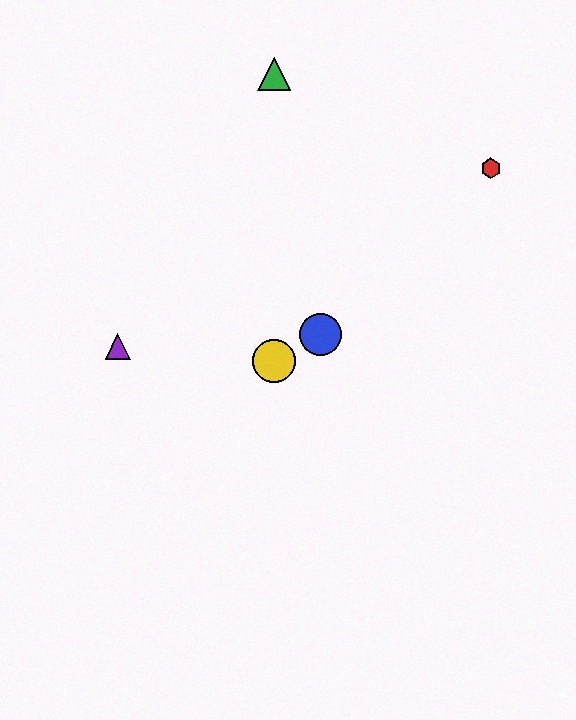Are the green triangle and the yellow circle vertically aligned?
Yes, both are at x≈274.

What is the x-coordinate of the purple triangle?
The purple triangle is at x≈118.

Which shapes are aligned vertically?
The green triangle, the yellow circle are aligned vertically.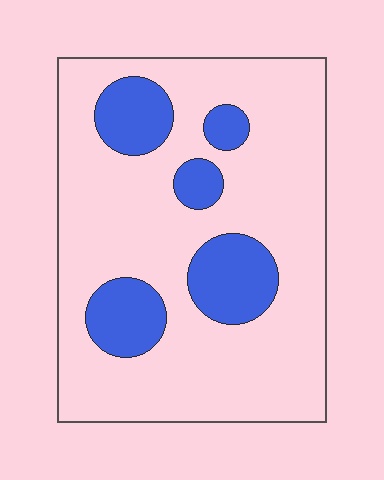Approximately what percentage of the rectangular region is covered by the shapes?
Approximately 20%.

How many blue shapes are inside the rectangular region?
5.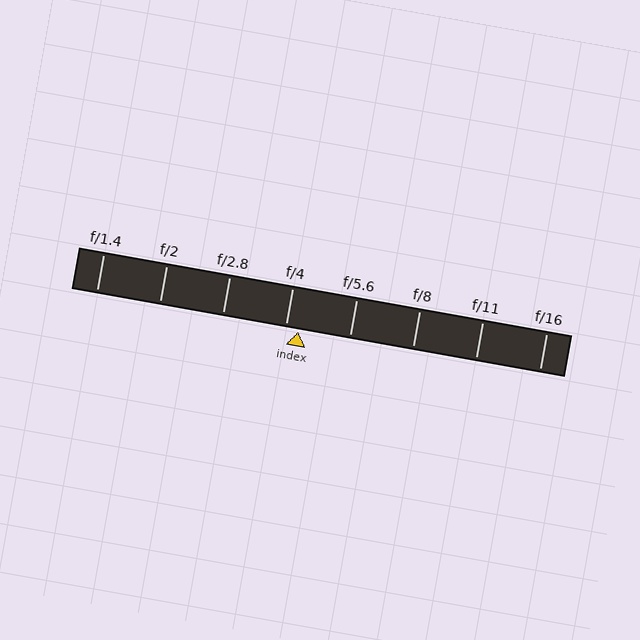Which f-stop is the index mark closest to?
The index mark is closest to f/4.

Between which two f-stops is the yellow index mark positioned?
The index mark is between f/4 and f/5.6.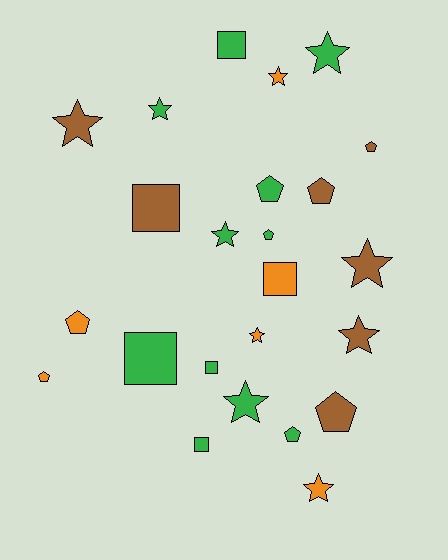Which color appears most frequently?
Green, with 11 objects.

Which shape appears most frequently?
Star, with 10 objects.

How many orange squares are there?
There is 1 orange square.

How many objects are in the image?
There are 24 objects.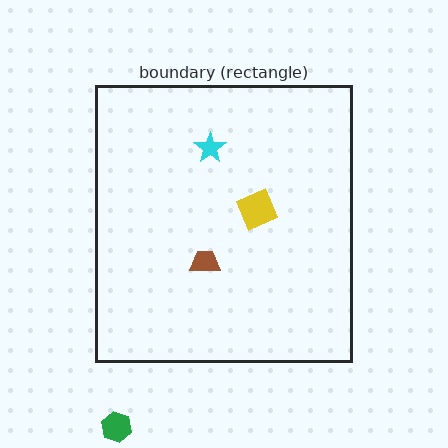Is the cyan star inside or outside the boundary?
Inside.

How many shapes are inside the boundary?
3 inside, 1 outside.